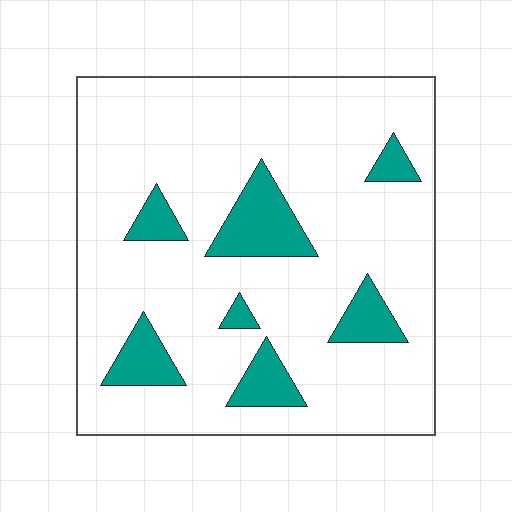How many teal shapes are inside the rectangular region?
7.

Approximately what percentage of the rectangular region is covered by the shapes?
Approximately 15%.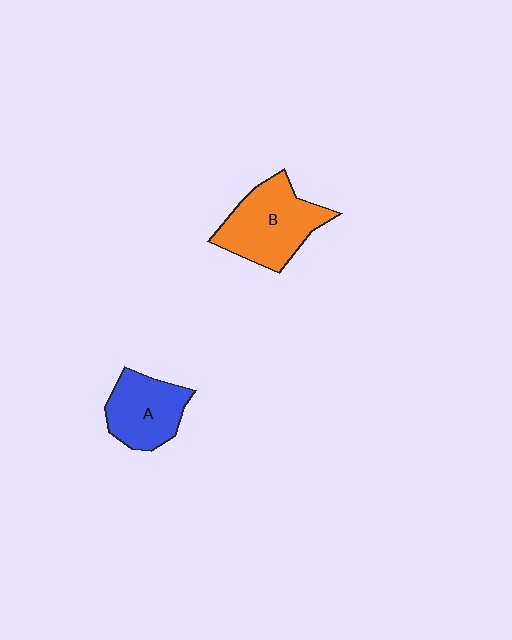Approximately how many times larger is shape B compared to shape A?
Approximately 1.3 times.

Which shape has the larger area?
Shape B (orange).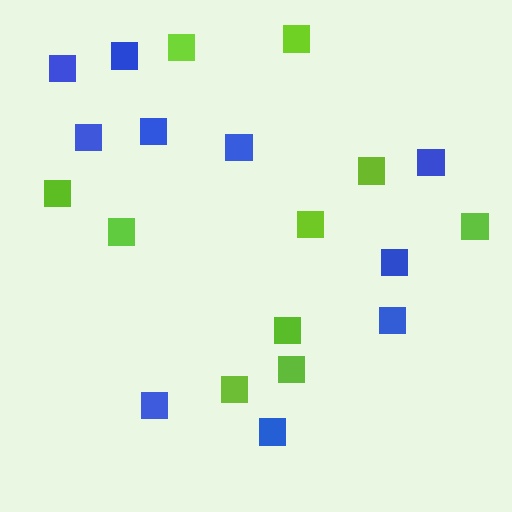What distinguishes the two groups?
There are 2 groups: one group of blue squares (10) and one group of lime squares (10).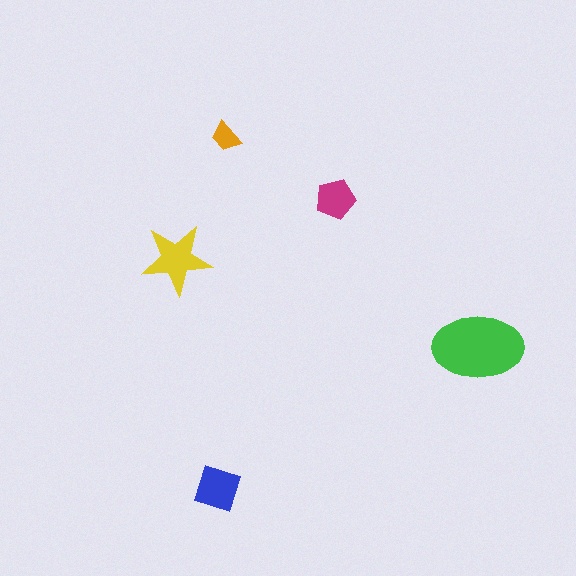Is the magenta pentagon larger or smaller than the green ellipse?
Smaller.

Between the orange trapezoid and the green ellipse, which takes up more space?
The green ellipse.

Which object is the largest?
The green ellipse.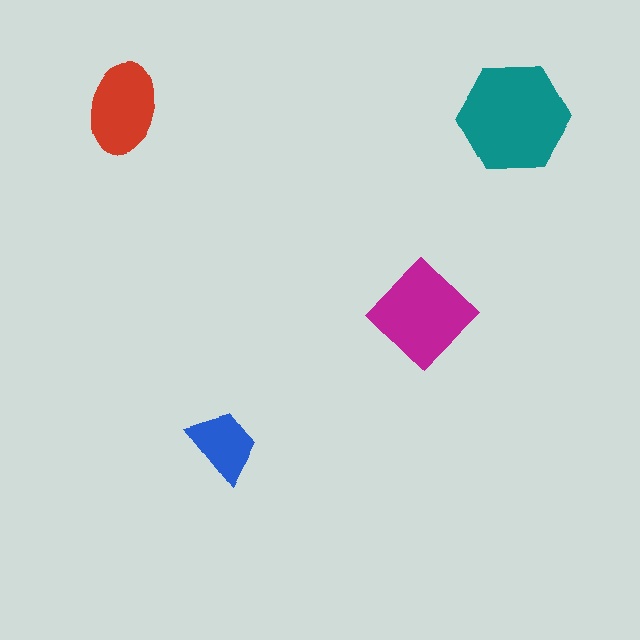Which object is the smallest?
The blue trapezoid.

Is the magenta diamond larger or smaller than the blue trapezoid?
Larger.